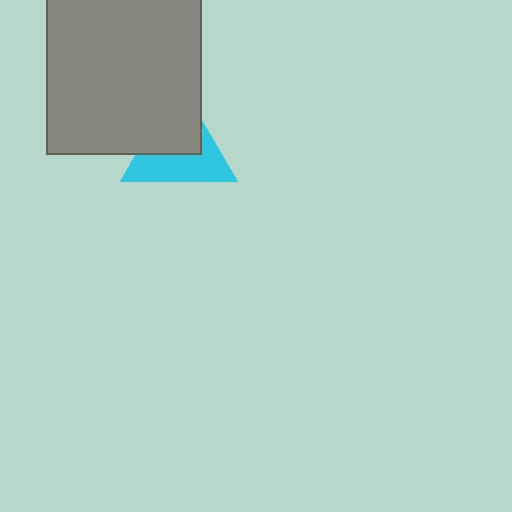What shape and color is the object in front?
The object in front is a gray rectangle.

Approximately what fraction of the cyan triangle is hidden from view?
Roughly 49% of the cyan triangle is hidden behind the gray rectangle.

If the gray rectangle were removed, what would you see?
You would see the complete cyan triangle.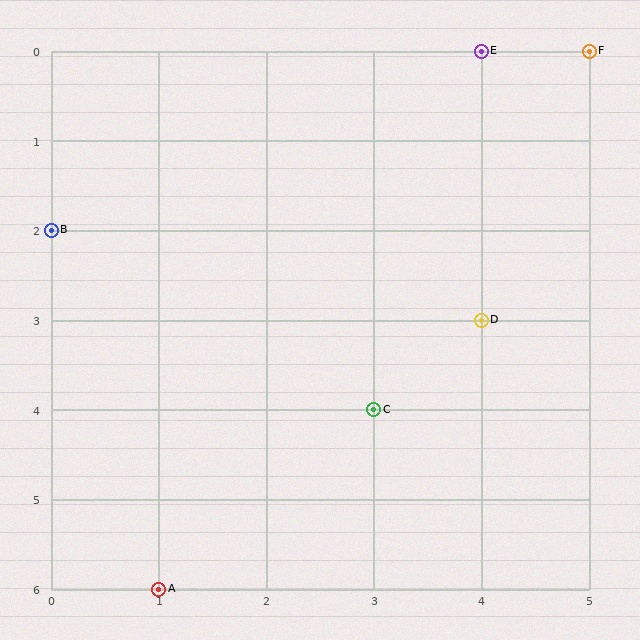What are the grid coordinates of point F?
Point F is at grid coordinates (5, 0).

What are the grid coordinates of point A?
Point A is at grid coordinates (1, 6).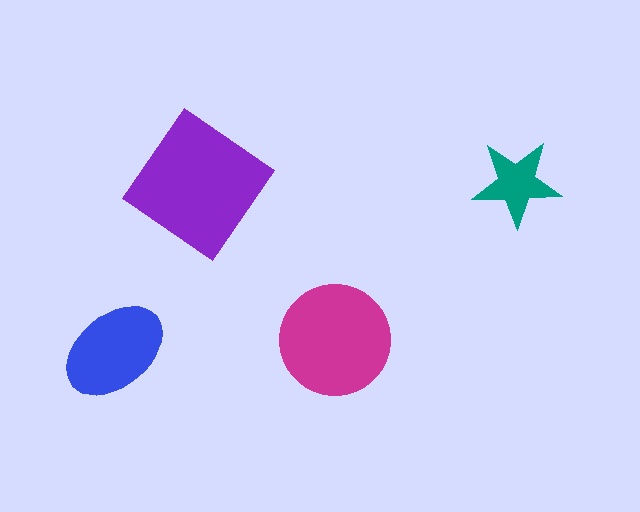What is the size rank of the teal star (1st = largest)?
4th.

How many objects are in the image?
There are 4 objects in the image.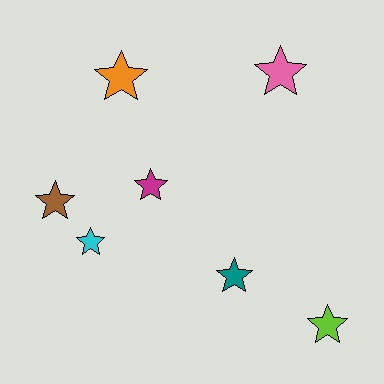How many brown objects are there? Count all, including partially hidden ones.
There is 1 brown object.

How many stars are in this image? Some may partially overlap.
There are 7 stars.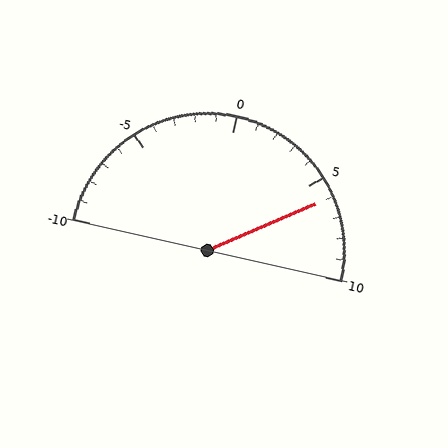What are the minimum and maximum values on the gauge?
The gauge ranges from -10 to 10.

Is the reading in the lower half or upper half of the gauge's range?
The reading is in the upper half of the range (-10 to 10).